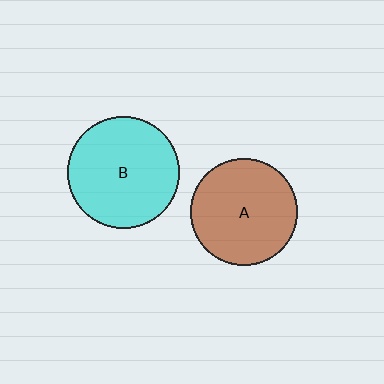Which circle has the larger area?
Circle B (cyan).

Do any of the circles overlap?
No, none of the circles overlap.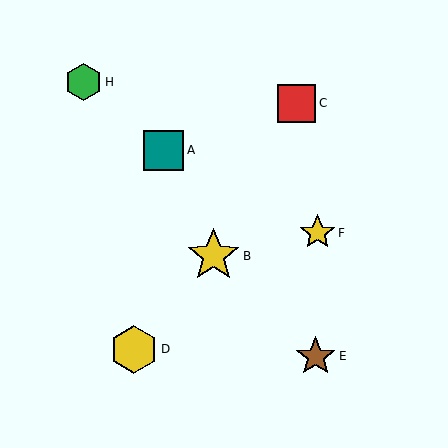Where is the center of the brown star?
The center of the brown star is at (316, 356).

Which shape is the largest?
The yellow star (labeled B) is the largest.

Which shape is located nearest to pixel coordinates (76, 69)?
The green hexagon (labeled H) at (84, 82) is nearest to that location.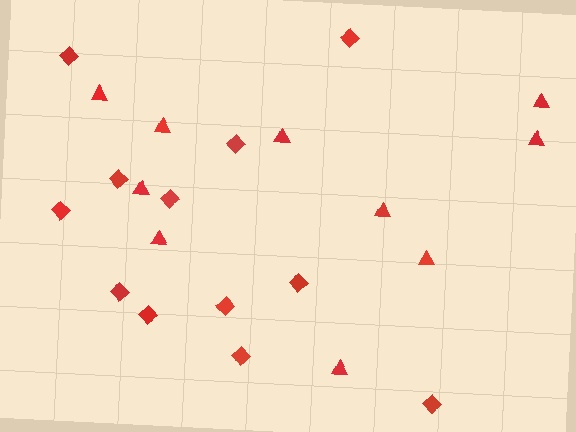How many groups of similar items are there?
There are 2 groups: one group of triangles (10) and one group of diamonds (12).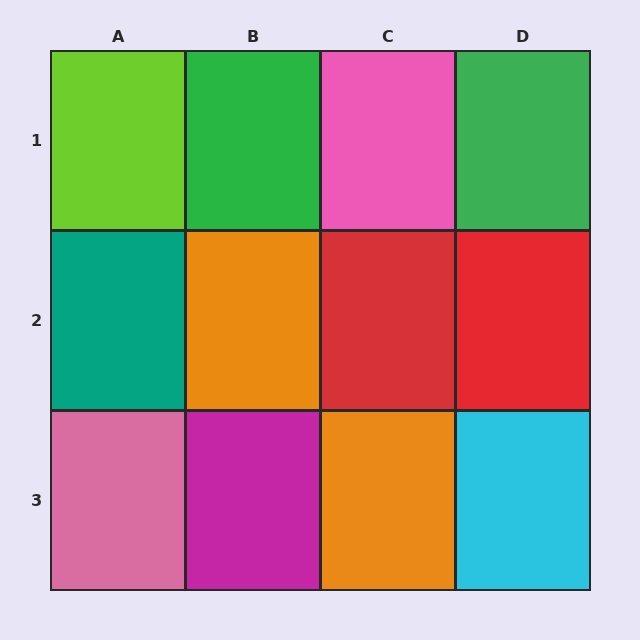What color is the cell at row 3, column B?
Magenta.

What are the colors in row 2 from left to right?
Teal, orange, red, red.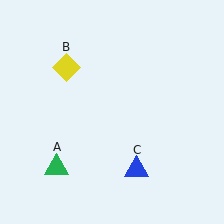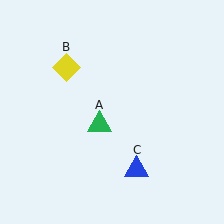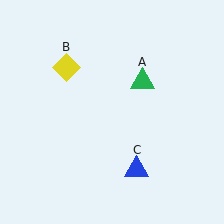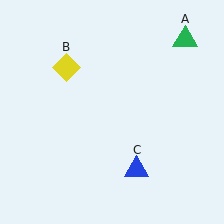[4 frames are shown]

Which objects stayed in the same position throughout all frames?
Yellow diamond (object B) and blue triangle (object C) remained stationary.